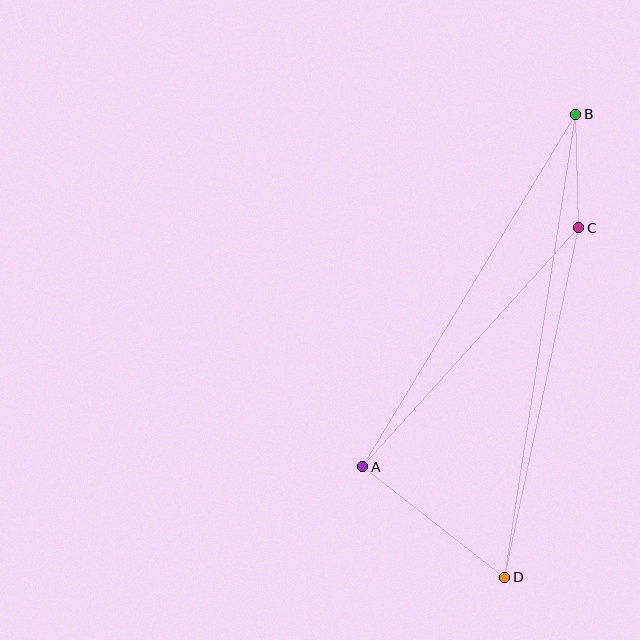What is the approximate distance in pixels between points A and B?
The distance between A and B is approximately 412 pixels.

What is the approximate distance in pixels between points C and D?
The distance between C and D is approximately 357 pixels.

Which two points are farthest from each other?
Points B and D are farthest from each other.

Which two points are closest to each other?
Points B and C are closest to each other.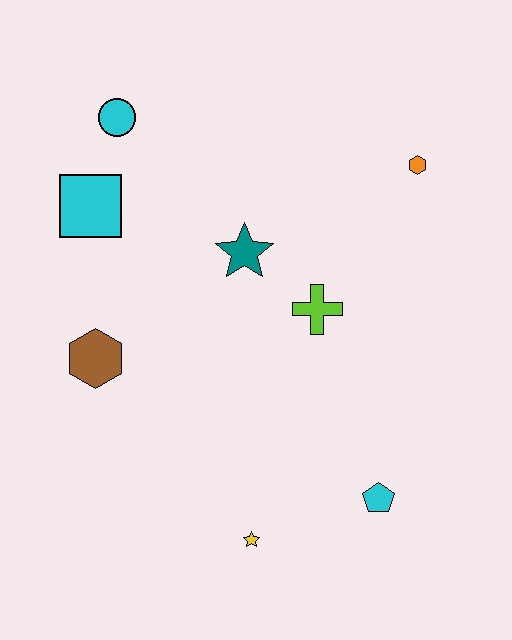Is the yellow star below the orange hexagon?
Yes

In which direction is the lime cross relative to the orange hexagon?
The lime cross is below the orange hexagon.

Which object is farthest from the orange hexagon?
The yellow star is farthest from the orange hexagon.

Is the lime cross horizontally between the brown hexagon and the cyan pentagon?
Yes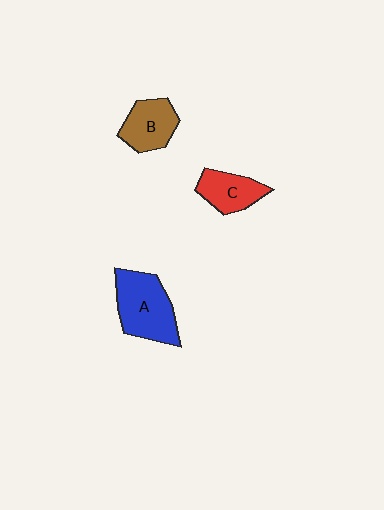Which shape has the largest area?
Shape A (blue).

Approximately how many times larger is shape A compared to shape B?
Approximately 1.5 times.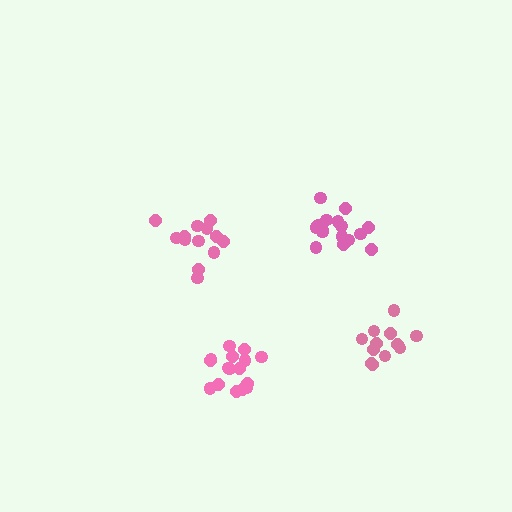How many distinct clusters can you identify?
There are 4 distinct clusters.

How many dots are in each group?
Group 1: 13 dots, Group 2: 16 dots, Group 3: 12 dots, Group 4: 16 dots (57 total).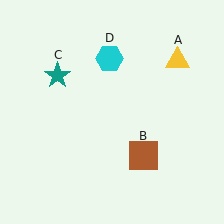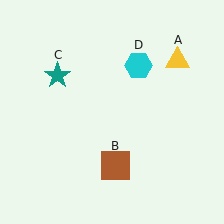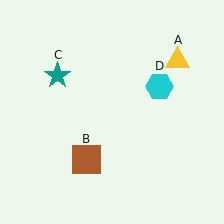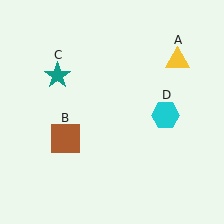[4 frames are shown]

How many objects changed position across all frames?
2 objects changed position: brown square (object B), cyan hexagon (object D).